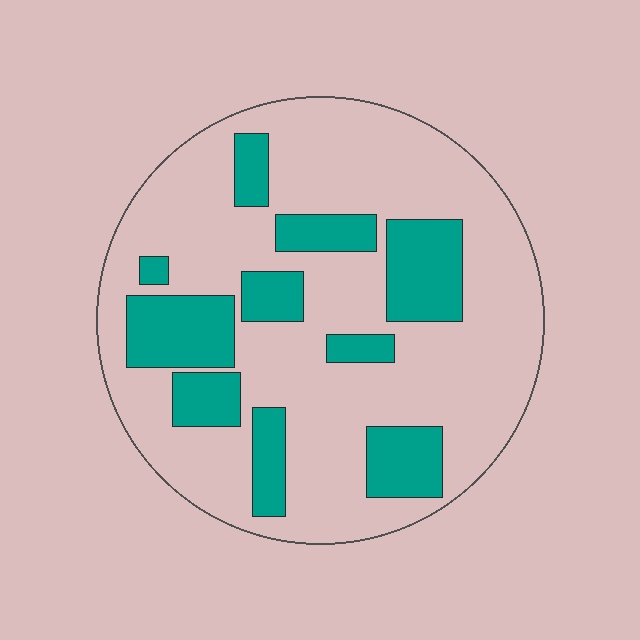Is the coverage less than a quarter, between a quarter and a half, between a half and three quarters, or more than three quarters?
Between a quarter and a half.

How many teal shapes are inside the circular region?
10.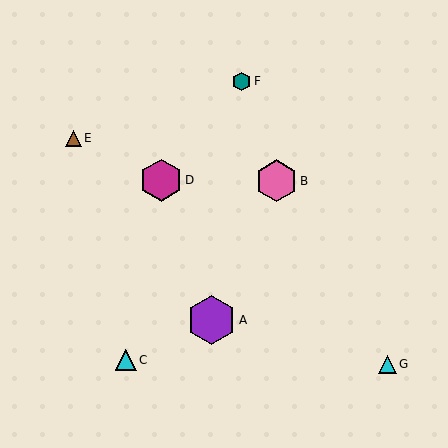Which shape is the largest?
The purple hexagon (labeled A) is the largest.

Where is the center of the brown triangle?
The center of the brown triangle is at (74, 139).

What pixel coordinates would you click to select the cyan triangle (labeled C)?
Click at (126, 360) to select the cyan triangle C.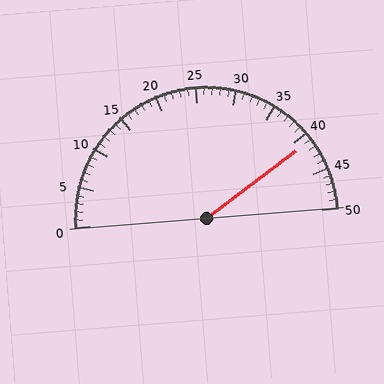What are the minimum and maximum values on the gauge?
The gauge ranges from 0 to 50.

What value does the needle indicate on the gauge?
The needle indicates approximately 41.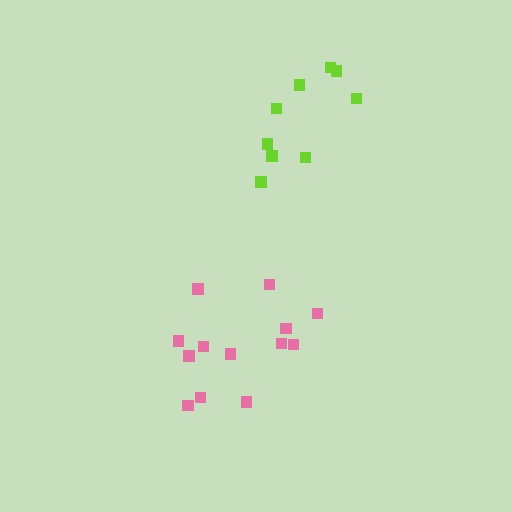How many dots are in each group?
Group 1: 9 dots, Group 2: 13 dots (22 total).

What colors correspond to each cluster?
The clusters are colored: lime, pink.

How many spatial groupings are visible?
There are 2 spatial groupings.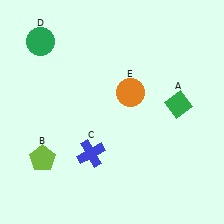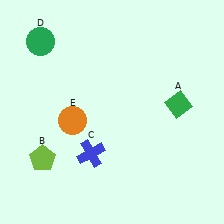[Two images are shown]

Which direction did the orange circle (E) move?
The orange circle (E) moved left.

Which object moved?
The orange circle (E) moved left.